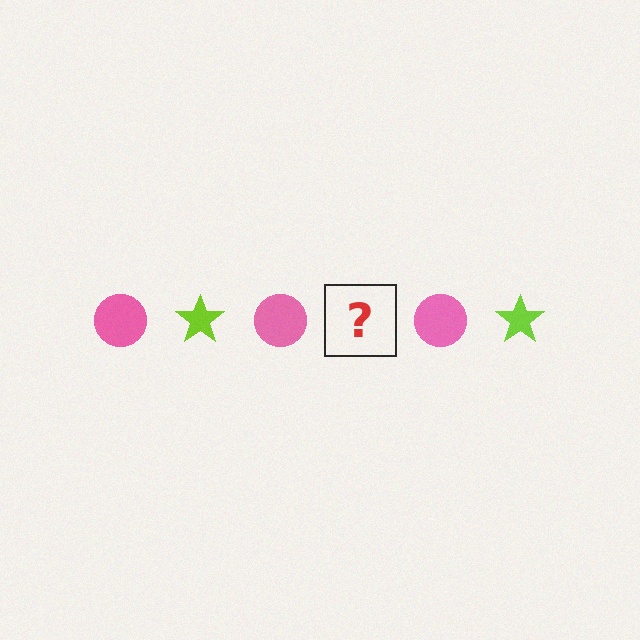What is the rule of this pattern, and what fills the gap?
The rule is that the pattern alternates between pink circle and lime star. The gap should be filled with a lime star.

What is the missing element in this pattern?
The missing element is a lime star.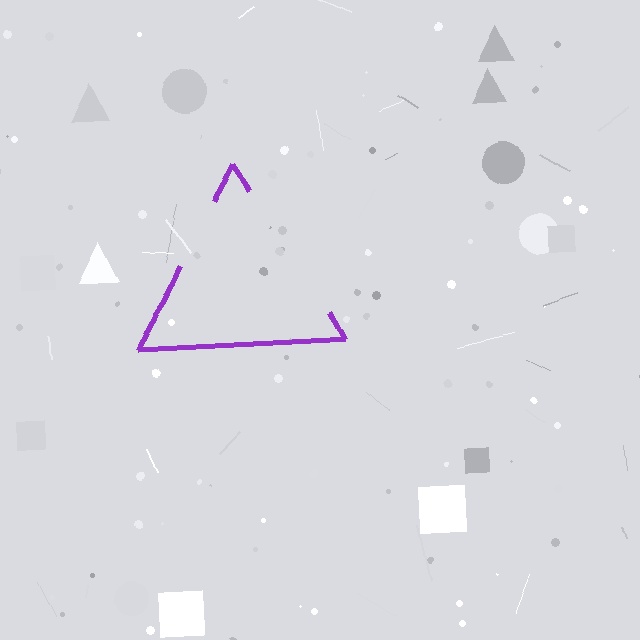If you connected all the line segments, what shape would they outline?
They would outline a triangle.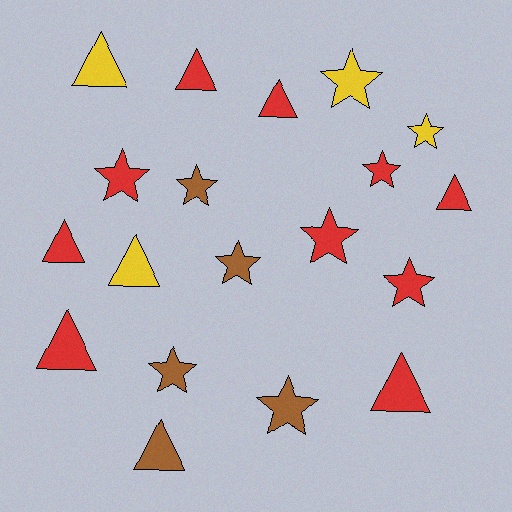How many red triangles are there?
There are 6 red triangles.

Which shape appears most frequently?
Star, with 10 objects.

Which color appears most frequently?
Red, with 10 objects.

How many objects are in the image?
There are 19 objects.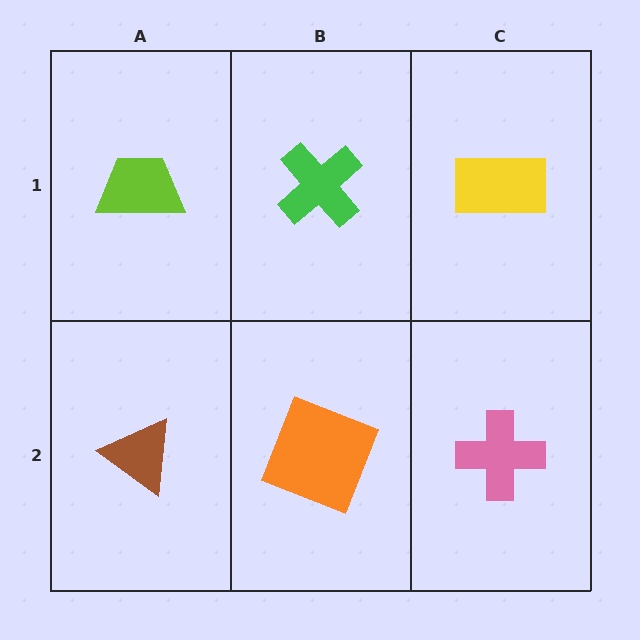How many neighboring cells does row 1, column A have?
2.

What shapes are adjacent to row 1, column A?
A brown triangle (row 2, column A), a green cross (row 1, column B).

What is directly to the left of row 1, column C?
A green cross.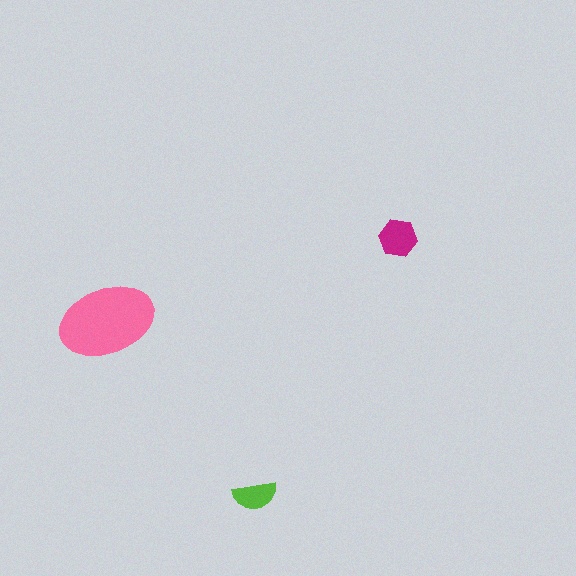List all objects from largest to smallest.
The pink ellipse, the magenta hexagon, the lime semicircle.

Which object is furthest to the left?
The pink ellipse is leftmost.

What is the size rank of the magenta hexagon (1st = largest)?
2nd.